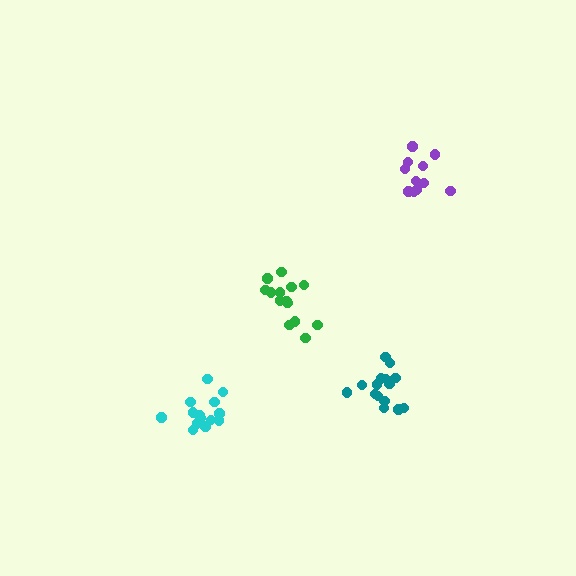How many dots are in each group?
Group 1: 14 dots, Group 2: 14 dots, Group 3: 15 dots, Group 4: 11 dots (54 total).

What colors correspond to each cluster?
The clusters are colored: cyan, green, teal, purple.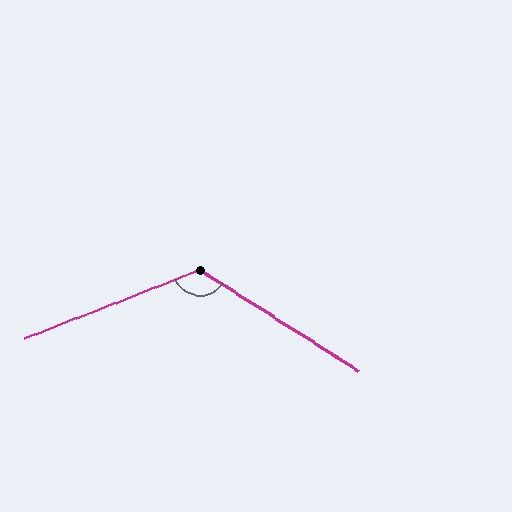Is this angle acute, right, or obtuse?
It is obtuse.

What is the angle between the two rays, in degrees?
Approximately 126 degrees.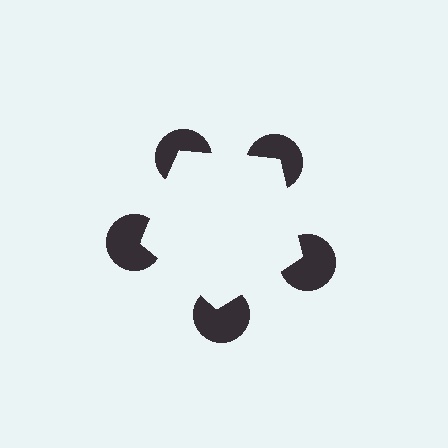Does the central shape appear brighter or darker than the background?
It typically appears slightly brighter than the background, even though no actual brightness change is drawn.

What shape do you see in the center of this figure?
An illusory pentagon — its edges are inferred from the aligned wedge cuts in the pac-man discs, not physically drawn.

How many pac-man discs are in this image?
There are 5 — one at each vertex of the illusory pentagon.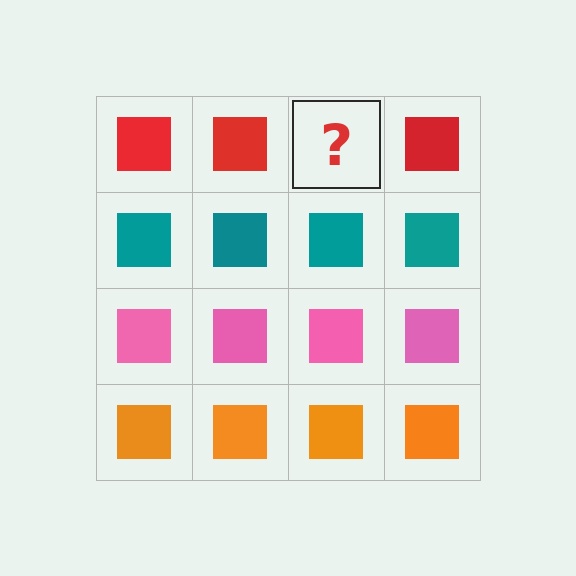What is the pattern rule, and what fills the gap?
The rule is that each row has a consistent color. The gap should be filled with a red square.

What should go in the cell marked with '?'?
The missing cell should contain a red square.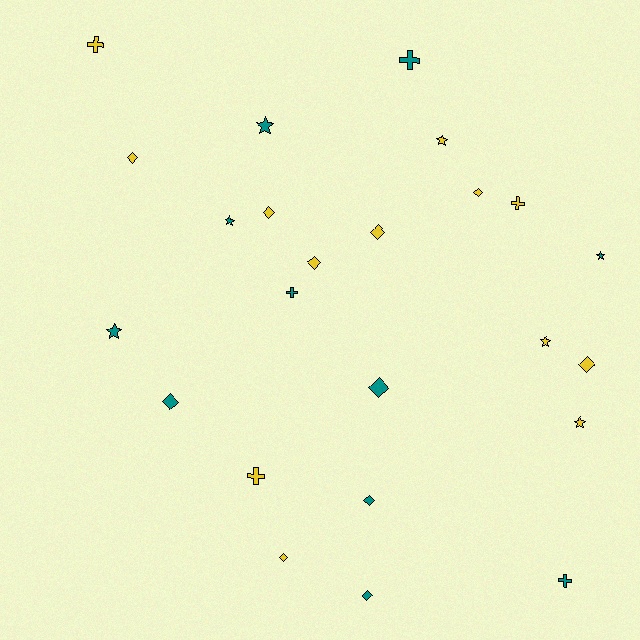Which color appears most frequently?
Yellow, with 13 objects.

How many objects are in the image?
There are 24 objects.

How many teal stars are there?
There are 4 teal stars.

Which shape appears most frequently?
Diamond, with 11 objects.